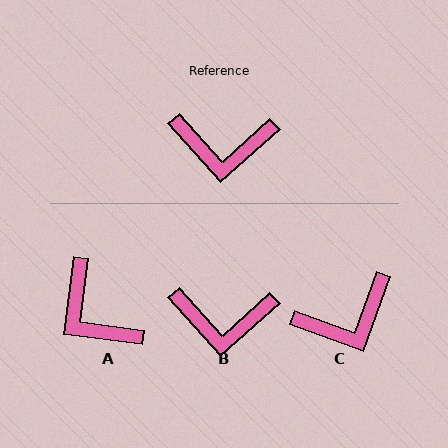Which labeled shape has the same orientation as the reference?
B.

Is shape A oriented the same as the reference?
No, it is off by about 49 degrees.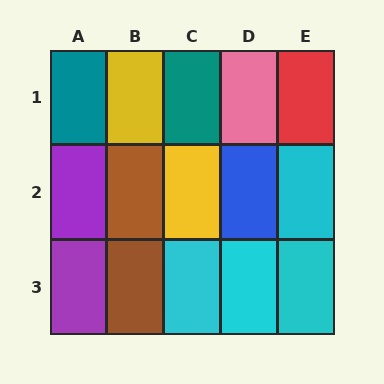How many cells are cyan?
4 cells are cyan.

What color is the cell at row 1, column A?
Teal.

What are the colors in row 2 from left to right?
Purple, brown, yellow, blue, cyan.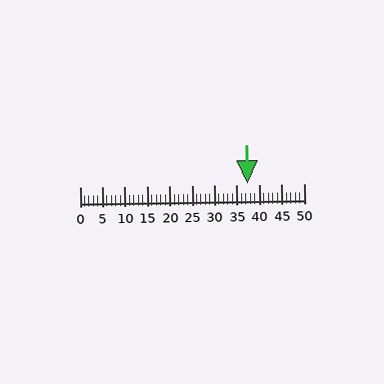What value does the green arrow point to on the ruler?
The green arrow points to approximately 37.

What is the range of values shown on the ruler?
The ruler shows values from 0 to 50.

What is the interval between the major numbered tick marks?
The major tick marks are spaced 5 units apart.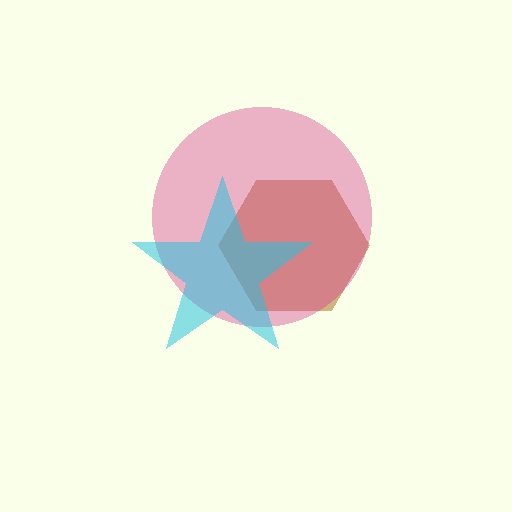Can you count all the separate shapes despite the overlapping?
Yes, there are 3 separate shapes.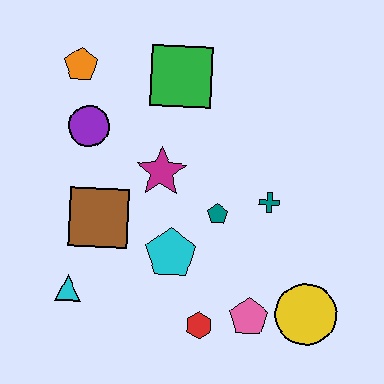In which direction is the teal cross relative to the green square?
The teal cross is below the green square.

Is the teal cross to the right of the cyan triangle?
Yes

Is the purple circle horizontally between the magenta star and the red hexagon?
No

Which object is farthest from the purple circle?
The yellow circle is farthest from the purple circle.